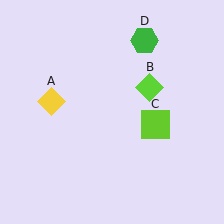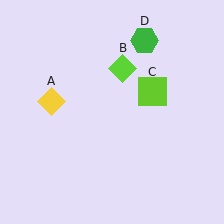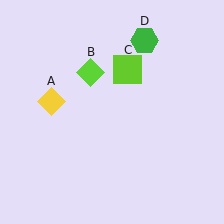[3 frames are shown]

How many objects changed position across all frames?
2 objects changed position: lime diamond (object B), lime square (object C).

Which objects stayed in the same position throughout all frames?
Yellow diamond (object A) and green hexagon (object D) remained stationary.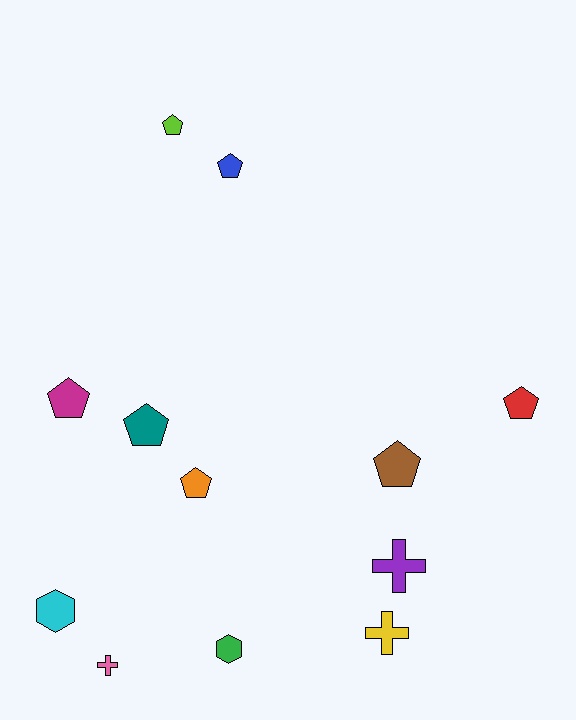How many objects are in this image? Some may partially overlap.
There are 12 objects.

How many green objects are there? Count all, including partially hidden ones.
There is 1 green object.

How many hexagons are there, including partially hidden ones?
There are 2 hexagons.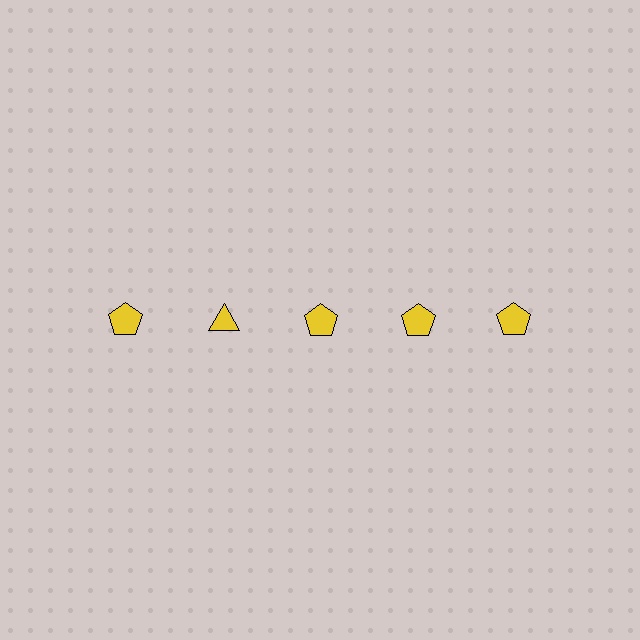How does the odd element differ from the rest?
It has a different shape: triangle instead of pentagon.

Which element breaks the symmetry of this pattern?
The yellow triangle in the top row, second from left column breaks the symmetry. All other shapes are yellow pentagons.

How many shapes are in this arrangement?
There are 5 shapes arranged in a grid pattern.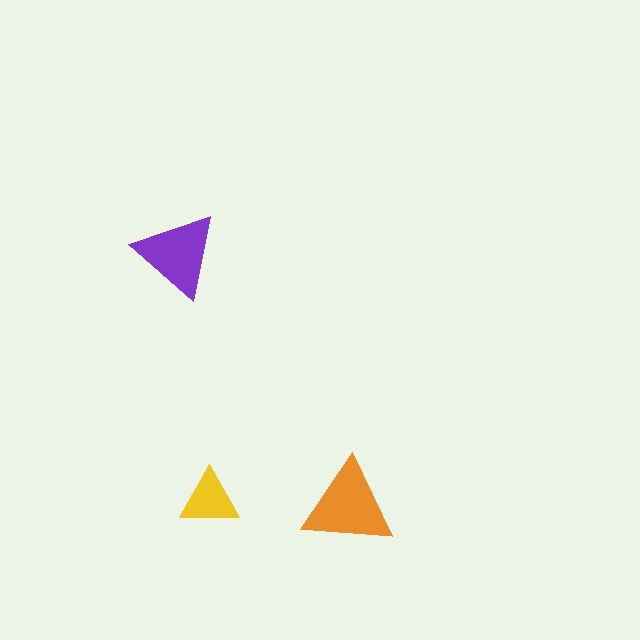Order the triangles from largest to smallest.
the orange one, the purple one, the yellow one.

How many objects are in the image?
There are 3 objects in the image.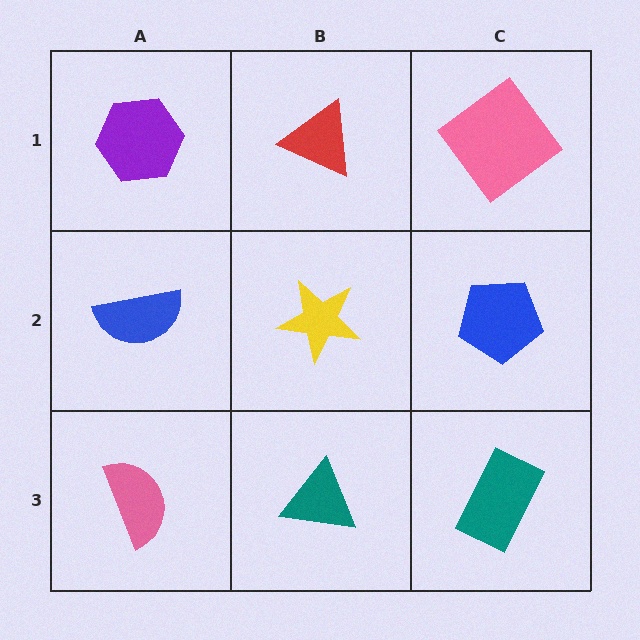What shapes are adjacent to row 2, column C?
A pink diamond (row 1, column C), a teal rectangle (row 3, column C), a yellow star (row 2, column B).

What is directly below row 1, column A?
A blue semicircle.